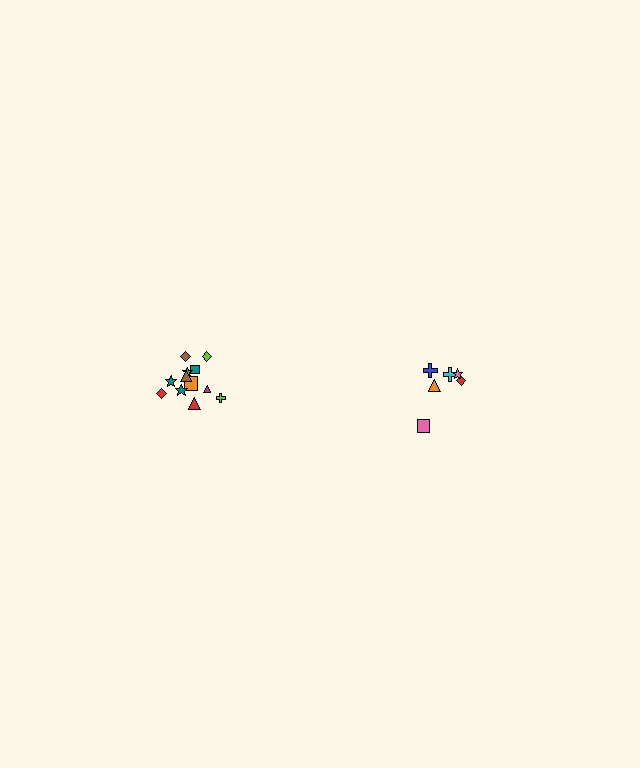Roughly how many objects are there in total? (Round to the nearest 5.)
Roughly 20 objects in total.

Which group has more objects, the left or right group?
The left group.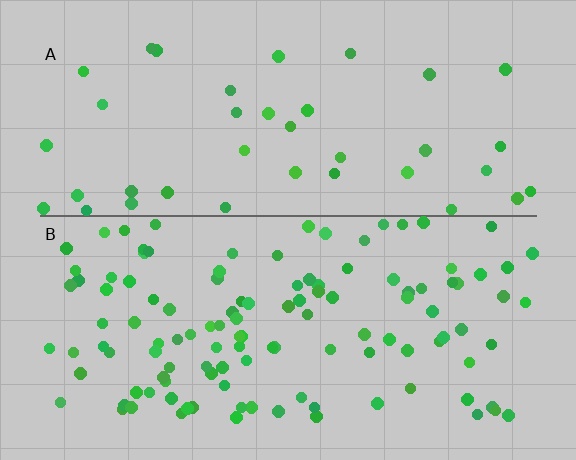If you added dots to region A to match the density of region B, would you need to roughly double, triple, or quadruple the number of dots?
Approximately triple.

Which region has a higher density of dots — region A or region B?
B (the bottom).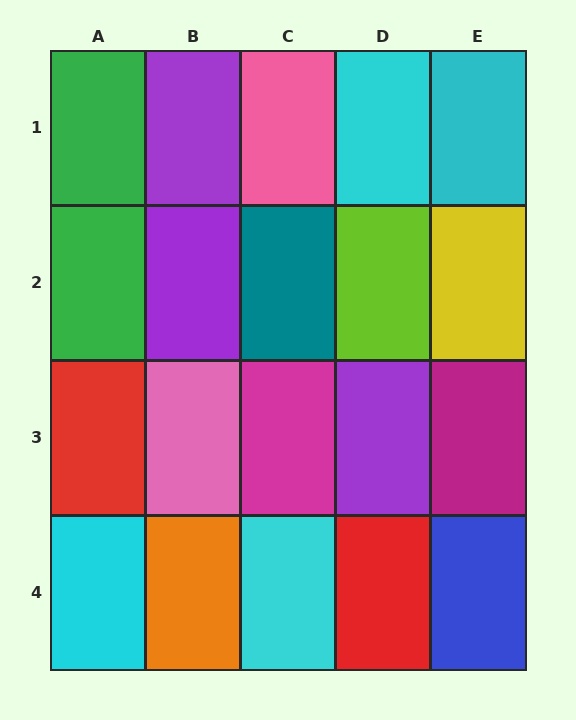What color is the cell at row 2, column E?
Yellow.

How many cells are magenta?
2 cells are magenta.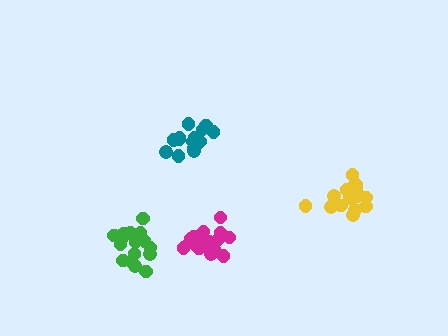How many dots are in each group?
Group 1: 20 dots, Group 2: 20 dots, Group 3: 19 dots, Group 4: 15 dots (74 total).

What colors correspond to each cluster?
The clusters are colored: yellow, green, magenta, teal.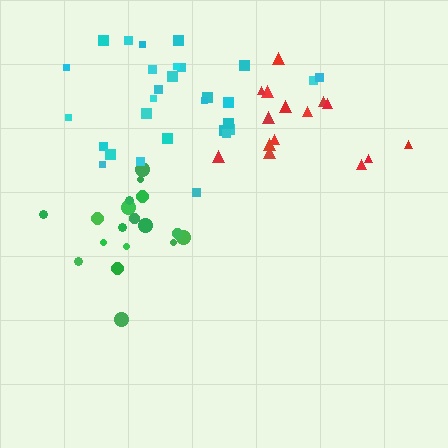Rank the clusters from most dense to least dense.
green, cyan, red.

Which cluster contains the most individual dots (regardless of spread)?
Cyan (29).